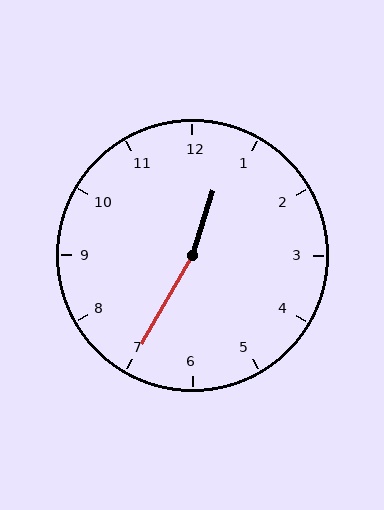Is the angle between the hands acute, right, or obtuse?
It is obtuse.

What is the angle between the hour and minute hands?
Approximately 168 degrees.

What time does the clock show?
12:35.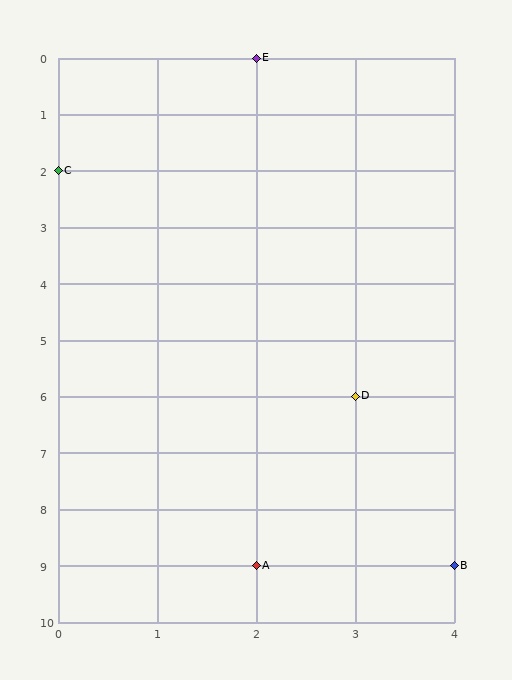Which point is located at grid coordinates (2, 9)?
Point A is at (2, 9).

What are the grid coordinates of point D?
Point D is at grid coordinates (3, 6).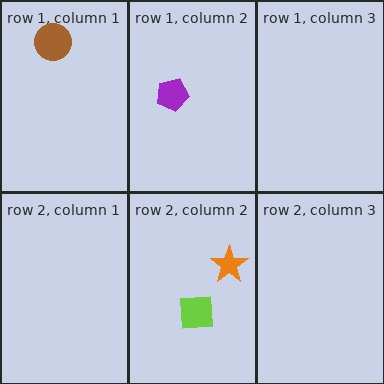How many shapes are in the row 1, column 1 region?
1.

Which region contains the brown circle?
The row 1, column 1 region.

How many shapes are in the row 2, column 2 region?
2.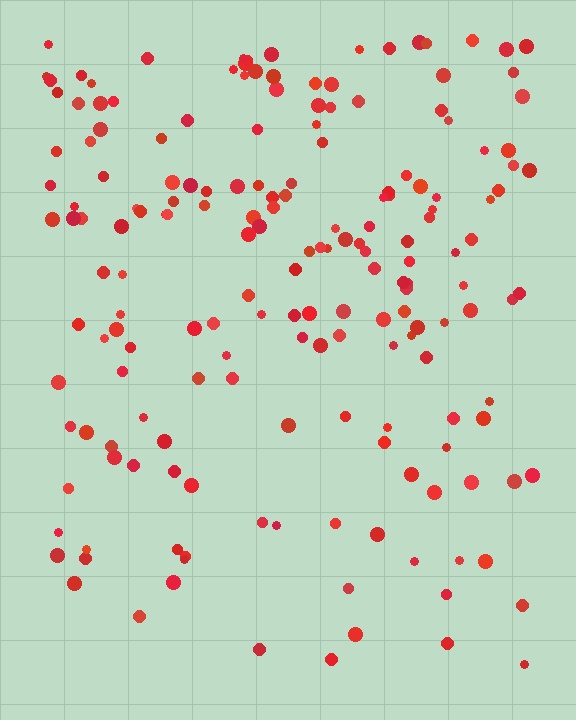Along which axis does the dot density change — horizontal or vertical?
Vertical.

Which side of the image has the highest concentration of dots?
The top.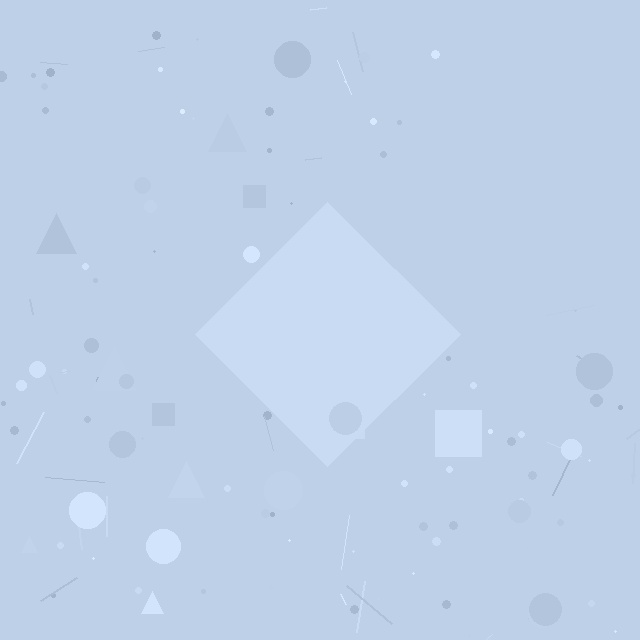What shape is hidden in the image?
A diamond is hidden in the image.